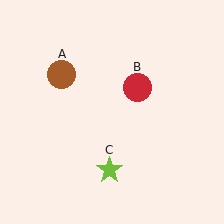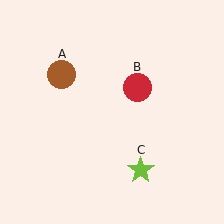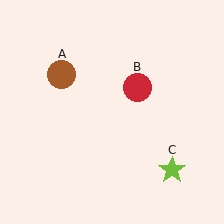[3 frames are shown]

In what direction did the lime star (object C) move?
The lime star (object C) moved right.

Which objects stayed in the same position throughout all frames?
Brown circle (object A) and red circle (object B) remained stationary.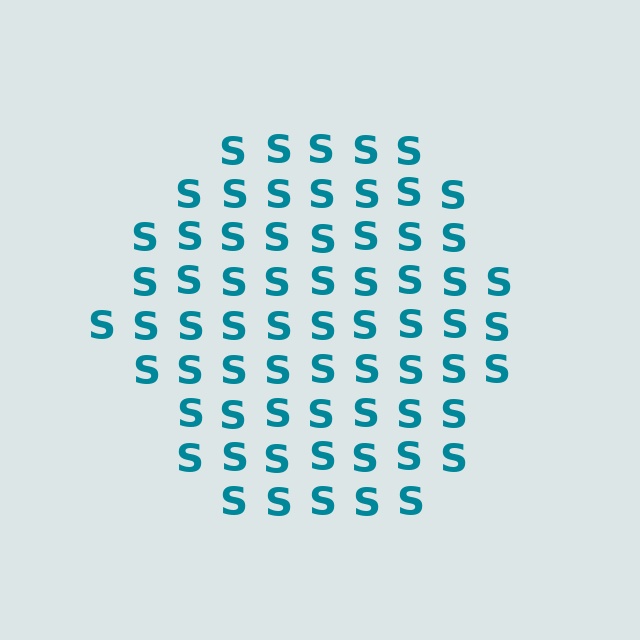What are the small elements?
The small elements are letter S's.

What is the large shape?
The large shape is a hexagon.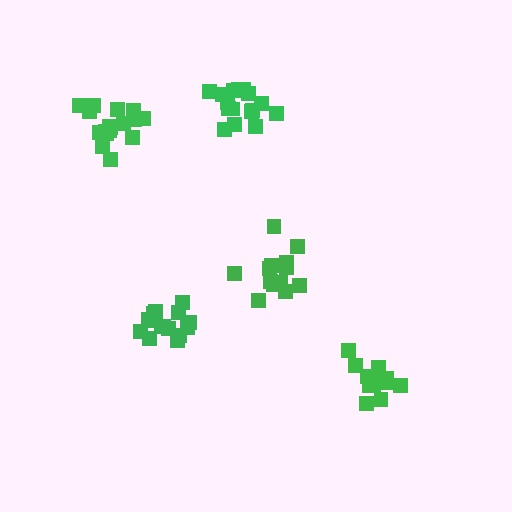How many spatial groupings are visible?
There are 5 spatial groupings.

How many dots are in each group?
Group 1: 16 dots, Group 2: 14 dots, Group 3: 14 dots, Group 4: 15 dots, Group 5: 17 dots (76 total).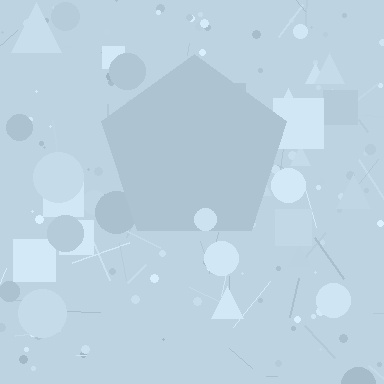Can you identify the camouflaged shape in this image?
The camouflaged shape is a pentagon.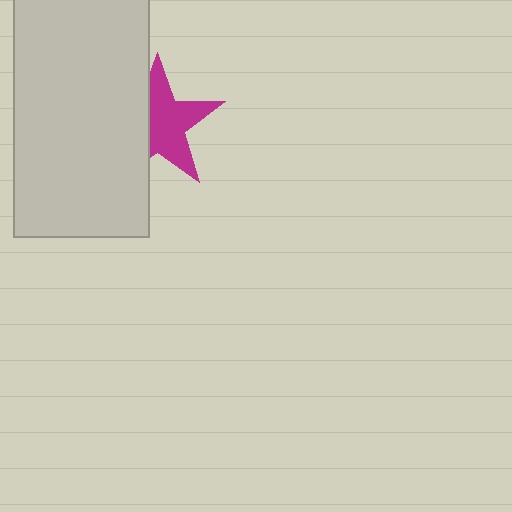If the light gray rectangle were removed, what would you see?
You would see the complete magenta star.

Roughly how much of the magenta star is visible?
About half of it is visible (roughly 62%).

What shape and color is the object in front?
The object in front is a light gray rectangle.